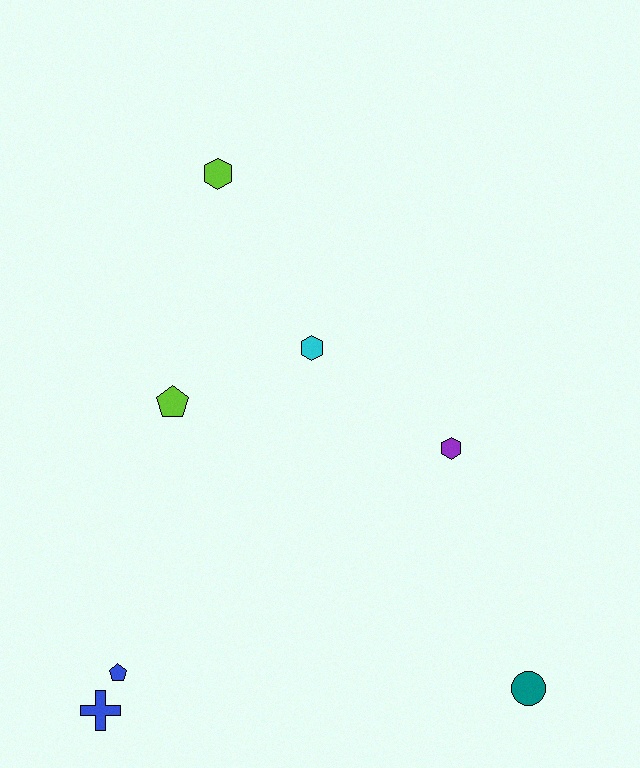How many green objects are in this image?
There are no green objects.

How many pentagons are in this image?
There are 2 pentagons.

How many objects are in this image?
There are 7 objects.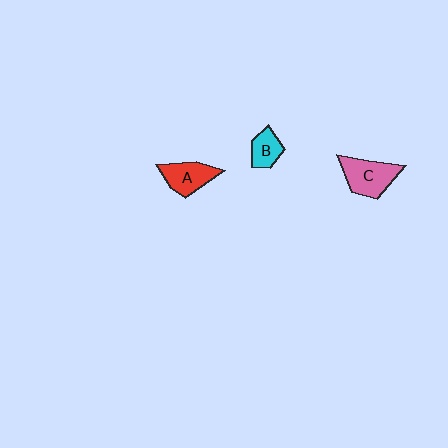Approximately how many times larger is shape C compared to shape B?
Approximately 1.8 times.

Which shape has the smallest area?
Shape B (cyan).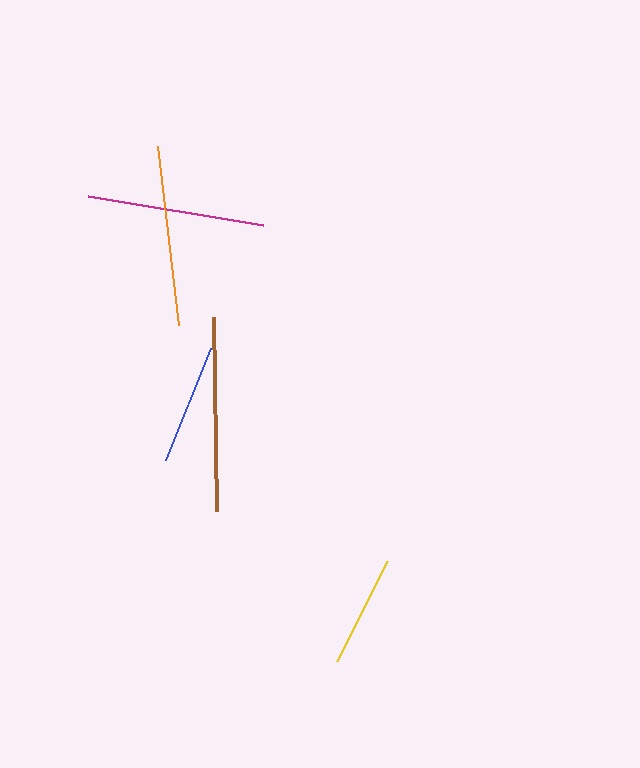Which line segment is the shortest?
The yellow line is the shortest at approximately 112 pixels.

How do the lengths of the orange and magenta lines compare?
The orange and magenta lines are approximately the same length.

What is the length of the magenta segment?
The magenta segment is approximately 177 pixels long.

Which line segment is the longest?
The brown line is the longest at approximately 194 pixels.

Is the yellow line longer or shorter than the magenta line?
The magenta line is longer than the yellow line.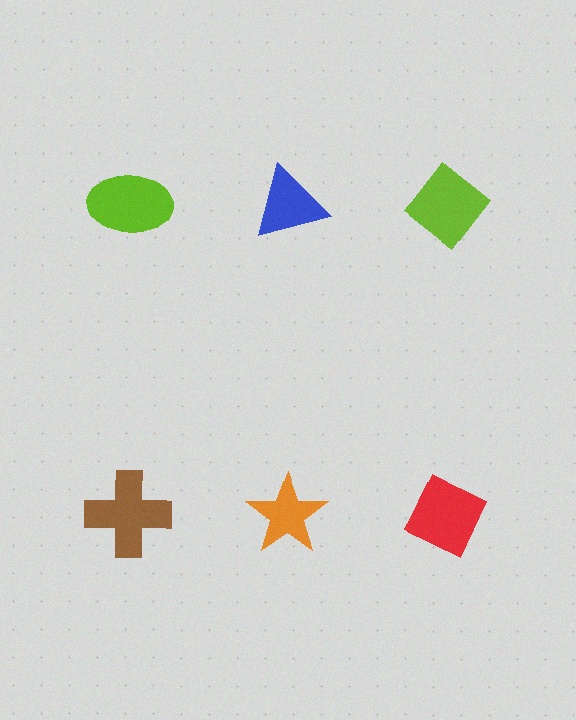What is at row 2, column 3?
A red diamond.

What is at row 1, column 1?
A lime ellipse.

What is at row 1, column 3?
A lime diamond.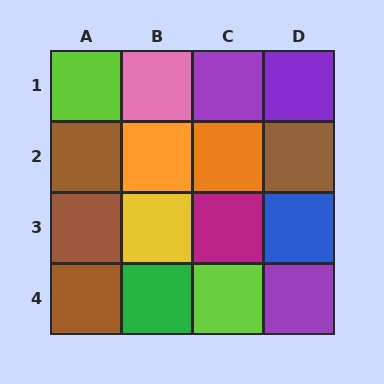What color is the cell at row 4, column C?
Lime.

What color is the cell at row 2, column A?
Brown.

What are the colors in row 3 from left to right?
Brown, yellow, magenta, blue.